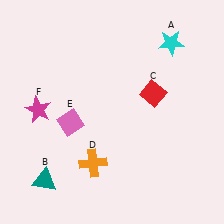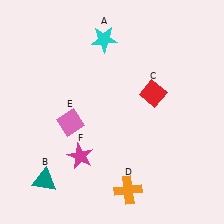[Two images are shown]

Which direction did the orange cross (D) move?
The orange cross (D) moved right.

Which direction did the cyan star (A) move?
The cyan star (A) moved left.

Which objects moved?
The objects that moved are: the cyan star (A), the orange cross (D), the magenta star (F).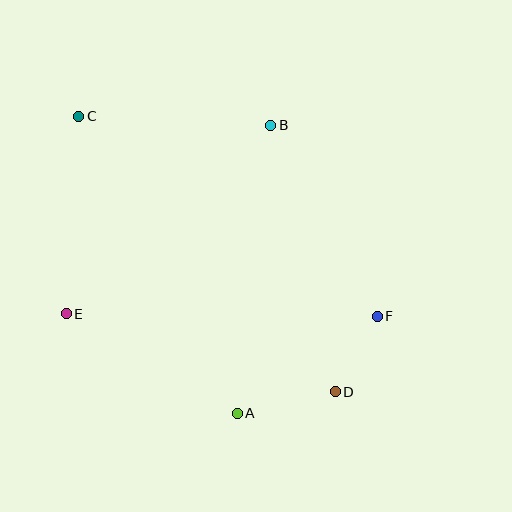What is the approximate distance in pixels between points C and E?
The distance between C and E is approximately 198 pixels.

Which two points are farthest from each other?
Points C and D are farthest from each other.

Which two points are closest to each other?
Points D and F are closest to each other.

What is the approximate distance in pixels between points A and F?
The distance between A and F is approximately 170 pixels.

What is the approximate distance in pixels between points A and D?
The distance between A and D is approximately 100 pixels.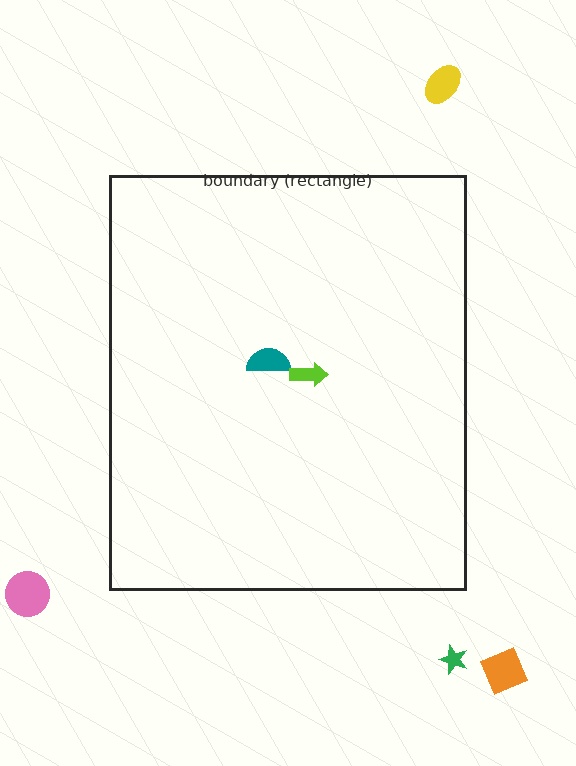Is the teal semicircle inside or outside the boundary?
Inside.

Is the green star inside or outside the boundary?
Outside.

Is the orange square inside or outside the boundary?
Outside.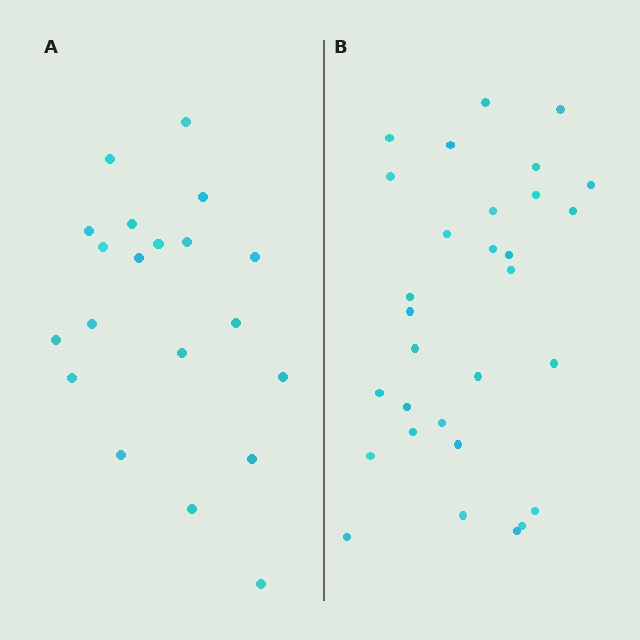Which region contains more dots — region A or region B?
Region B (the right region) has more dots.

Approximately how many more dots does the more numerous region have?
Region B has roughly 10 or so more dots than region A.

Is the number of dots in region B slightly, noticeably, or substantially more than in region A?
Region B has substantially more. The ratio is roughly 1.5 to 1.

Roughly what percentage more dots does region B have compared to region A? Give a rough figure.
About 50% more.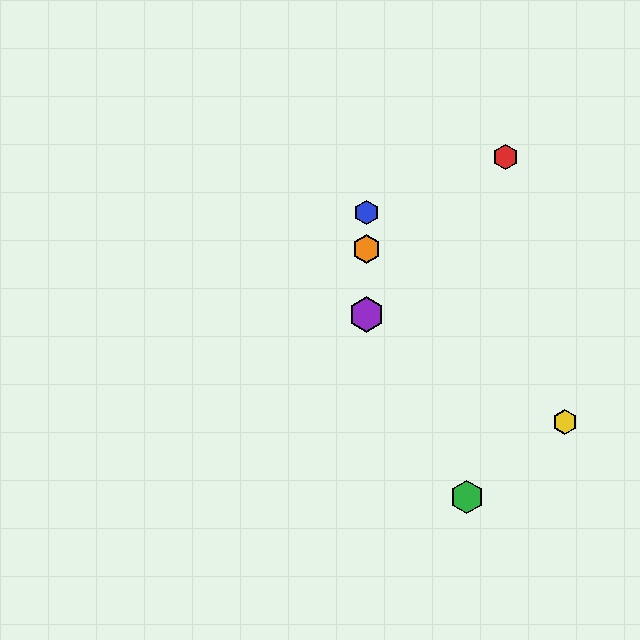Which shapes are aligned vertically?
The blue hexagon, the purple hexagon, the orange hexagon are aligned vertically.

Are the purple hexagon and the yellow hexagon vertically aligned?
No, the purple hexagon is at x≈366 and the yellow hexagon is at x≈565.